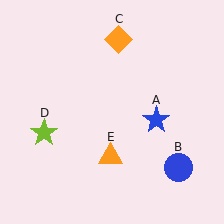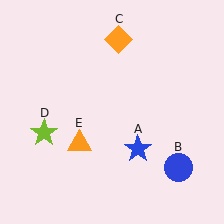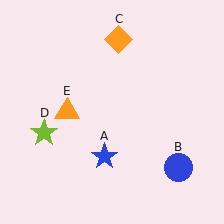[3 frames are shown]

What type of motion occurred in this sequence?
The blue star (object A), orange triangle (object E) rotated clockwise around the center of the scene.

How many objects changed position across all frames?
2 objects changed position: blue star (object A), orange triangle (object E).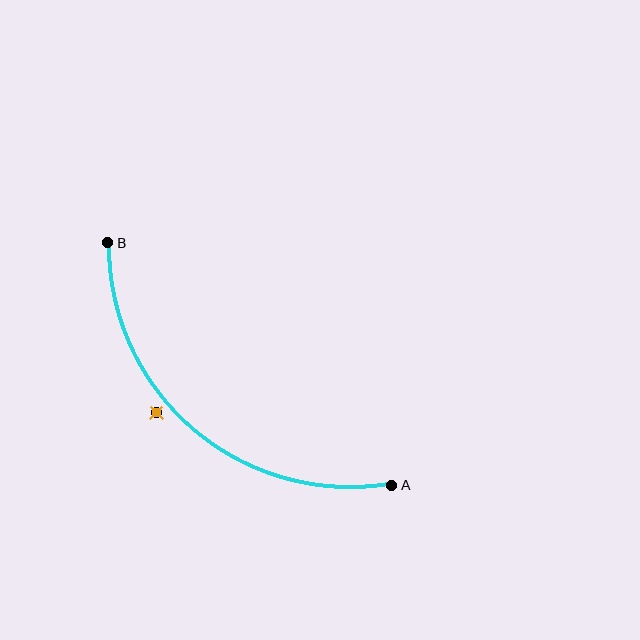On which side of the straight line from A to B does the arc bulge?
The arc bulges below and to the left of the straight line connecting A and B.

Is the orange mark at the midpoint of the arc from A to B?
No — the orange mark does not lie on the arc at all. It sits slightly outside the curve.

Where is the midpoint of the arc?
The arc midpoint is the point on the curve farthest from the straight line joining A and B. It sits below and to the left of that line.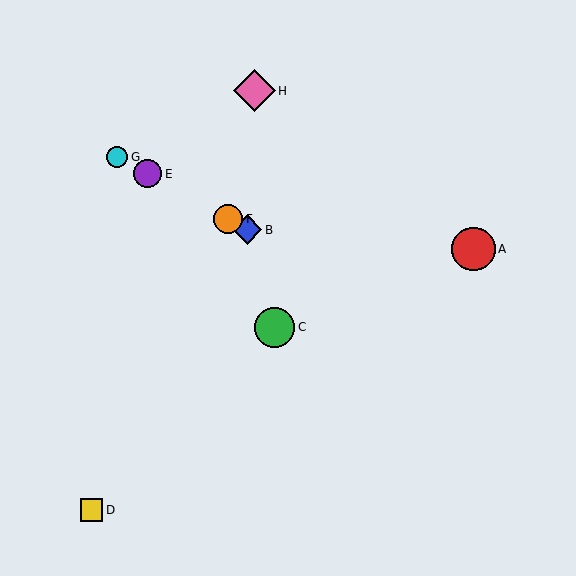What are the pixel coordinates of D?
Object D is at (92, 510).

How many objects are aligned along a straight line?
4 objects (B, E, F, G) are aligned along a straight line.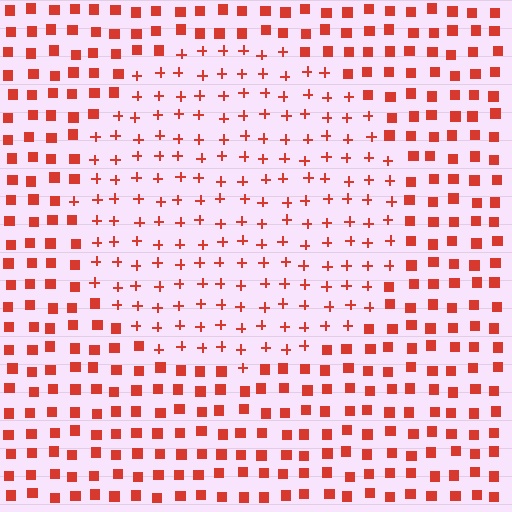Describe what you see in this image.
The image is filled with small red elements arranged in a uniform grid. A circle-shaped region contains plus signs, while the surrounding area contains squares. The boundary is defined purely by the change in element shape.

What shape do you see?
I see a circle.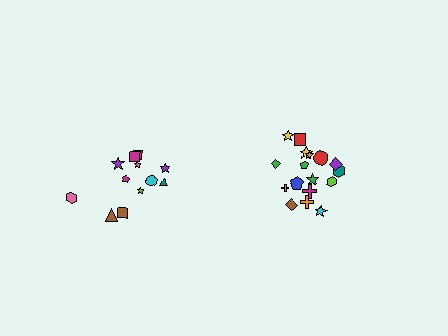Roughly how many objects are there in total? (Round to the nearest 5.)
Roughly 30 objects in total.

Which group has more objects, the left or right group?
The right group.